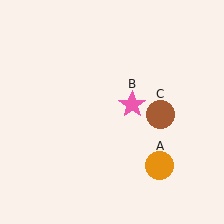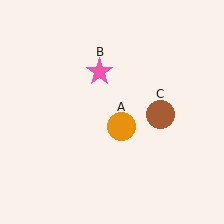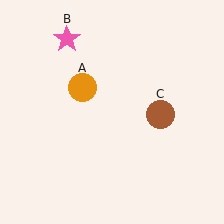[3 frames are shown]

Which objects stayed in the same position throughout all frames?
Brown circle (object C) remained stationary.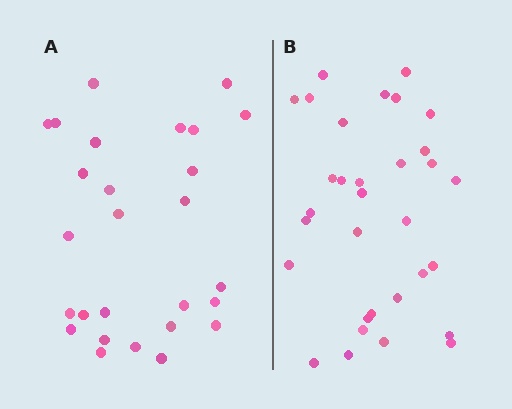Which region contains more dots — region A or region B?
Region B (the right region) has more dots.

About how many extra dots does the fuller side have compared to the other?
Region B has about 5 more dots than region A.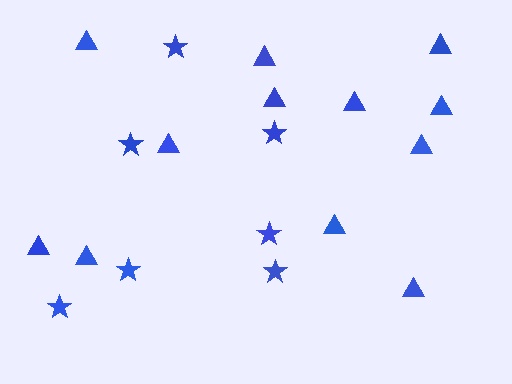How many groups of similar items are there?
There are 2 groups: one group of stars (7) and one group of triangles (12).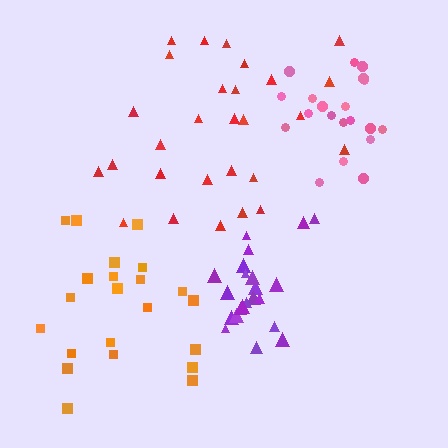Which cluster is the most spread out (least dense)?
Red.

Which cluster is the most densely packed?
Purple.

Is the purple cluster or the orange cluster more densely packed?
Purple.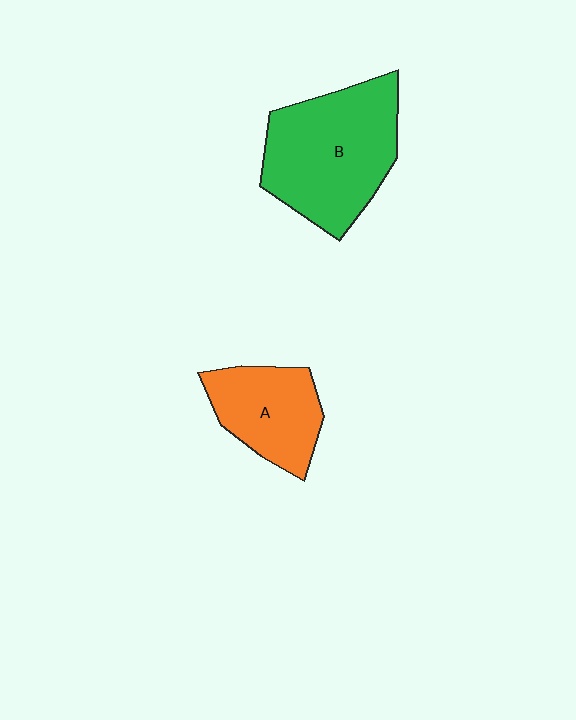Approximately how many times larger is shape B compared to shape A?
Approximately 1.7 times.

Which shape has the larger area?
Shape B (green).